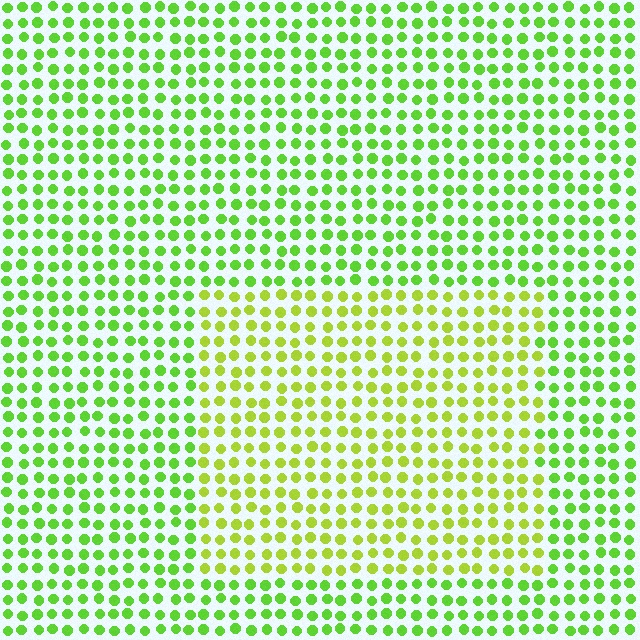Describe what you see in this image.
The image is filled with small lime elements in a uniform arrangement. A rectangle-shaped region is visible where the elements are tinted to a slightly different hue, forming a subtle color boundary.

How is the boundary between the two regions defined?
The boundary is defined purely by a slight shift in hue (about 27 degrees). Spacing, size, and orientation are identical on both sides.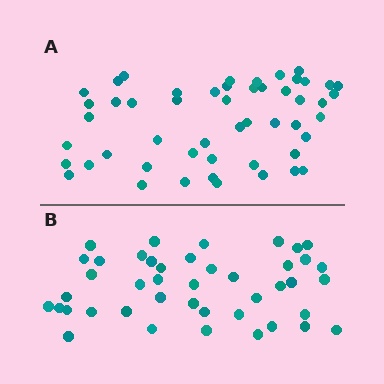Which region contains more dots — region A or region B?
Region A (the top region) has more dots.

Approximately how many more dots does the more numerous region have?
Region A has roughly 8 or so more dots than region B.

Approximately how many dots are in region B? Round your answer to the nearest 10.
About 40 dots. (The exact count is 43, which rounds to 40.)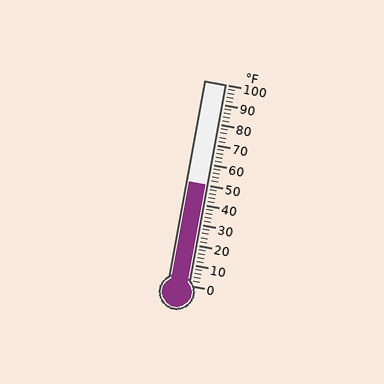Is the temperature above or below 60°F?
The temperature is below 60°F.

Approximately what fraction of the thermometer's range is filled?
The thermometer is filled to approximately 50% of its range.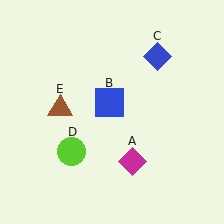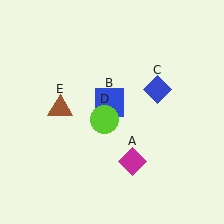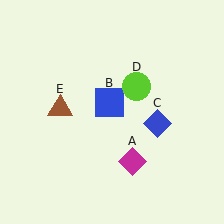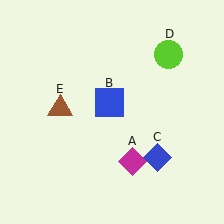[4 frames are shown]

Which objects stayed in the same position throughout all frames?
Magenta diamond (object A) and blue square (object B) and brown triangle (object E) remained stationary.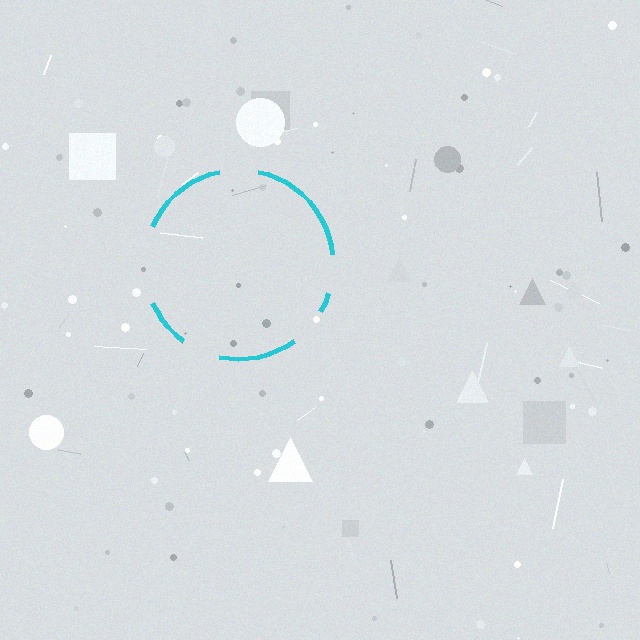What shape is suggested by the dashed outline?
The dashed outline suggests a circle.